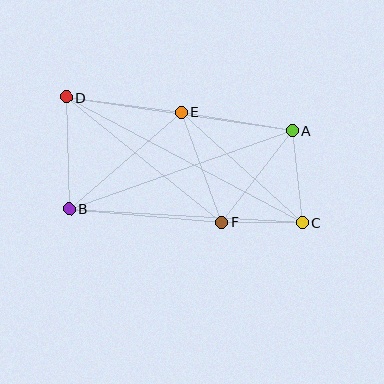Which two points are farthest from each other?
Points C and D are farthest from each other.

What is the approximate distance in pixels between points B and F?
The distance between B and F is approximately 153 pixels.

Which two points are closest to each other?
Points C and F are closest to each other.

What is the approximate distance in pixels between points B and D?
The distance between B and D is approximately 111 pixels.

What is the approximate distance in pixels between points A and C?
The distance between A and C is approximately 92 pixels.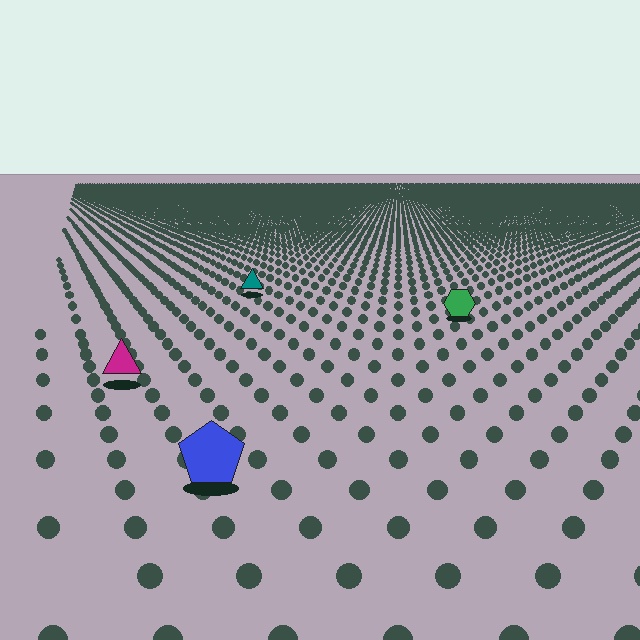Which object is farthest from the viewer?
The teal triangle is farthest from the viewer. It appears smaller and the ground texture around it is denser.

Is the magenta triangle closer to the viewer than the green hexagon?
Yes. The magenta triangle is closer — you can tell from the texture gradient: the ground texture is coarser near it.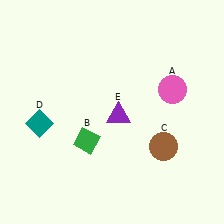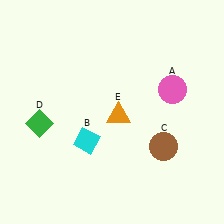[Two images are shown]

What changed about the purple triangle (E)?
In Image 1, E is purple. In Image 2, it changed to orange.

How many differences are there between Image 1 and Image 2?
There are 3 differences between the two images.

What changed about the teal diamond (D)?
In Image 1, D is teal. In Image 2, it changed to green.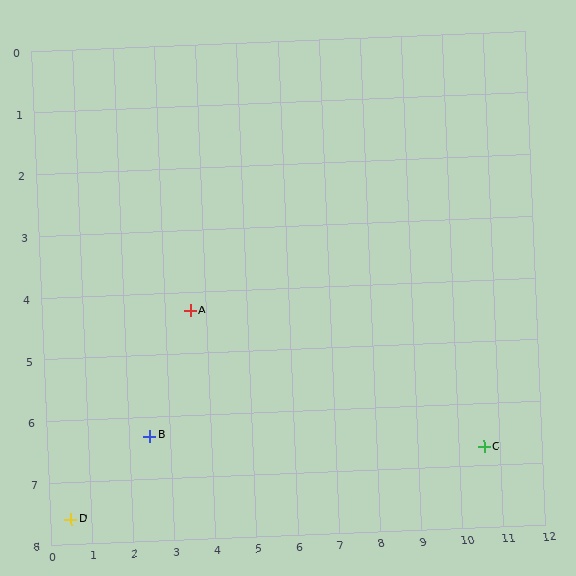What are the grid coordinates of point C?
Point C is at approximately (10.6, 6.7).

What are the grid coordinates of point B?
Point B is at approximately (2.5, 6.3).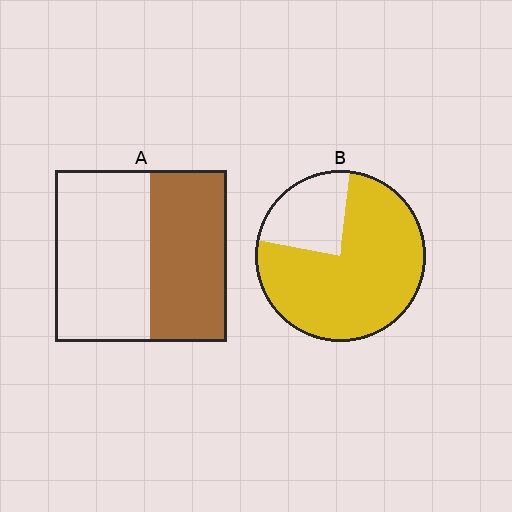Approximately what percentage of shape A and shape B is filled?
A is approximately 45% and B is approximately 75%.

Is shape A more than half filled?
No.